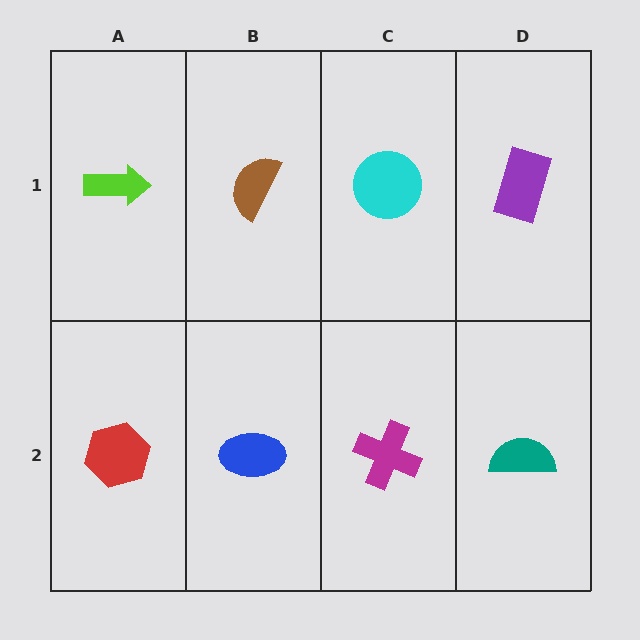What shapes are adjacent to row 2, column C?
A cyan circle (row 1, column C), a blue ellipse (row 2, column B), a teal semicircle (row 2, column D).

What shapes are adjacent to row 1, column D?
A teal semicircle (row 2, column D), a cyan circle (row 1, column C).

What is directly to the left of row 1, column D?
A cyan circle.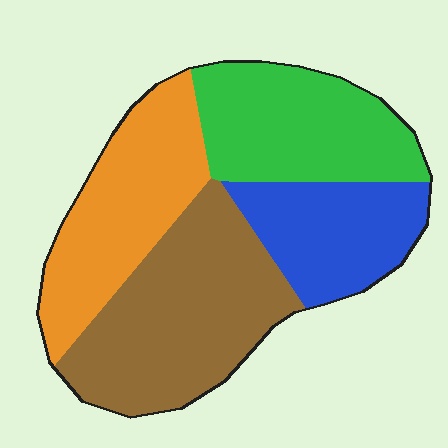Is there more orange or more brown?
Brown.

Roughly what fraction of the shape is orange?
Orange takes up between a sixth and a third of the shape.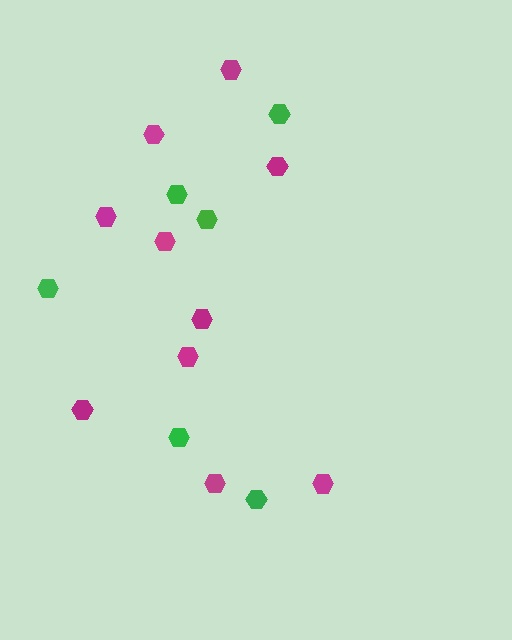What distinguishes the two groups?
There are 2 groups: one group of magenta hexagons (10) and one group of green hexagons (6).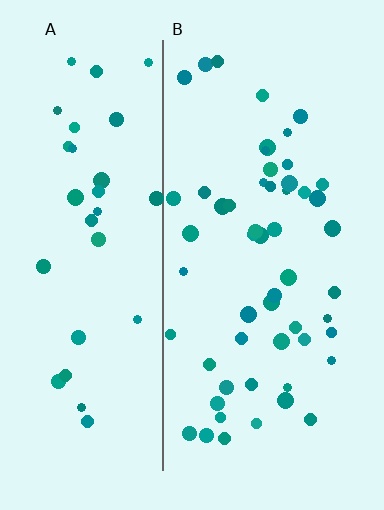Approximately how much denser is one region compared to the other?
Approximately 1.6× — region B over region A.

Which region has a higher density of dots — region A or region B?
B (the right).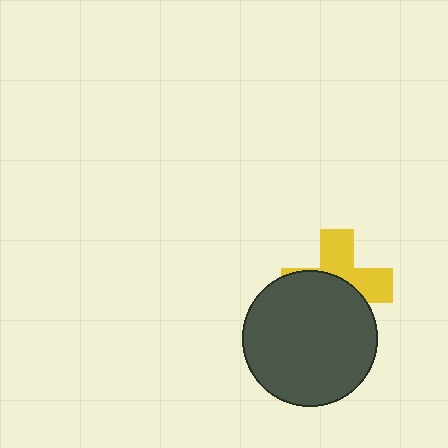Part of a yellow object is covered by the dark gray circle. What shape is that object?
It is a cross.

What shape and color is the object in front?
The object in front is a dark gray circle.